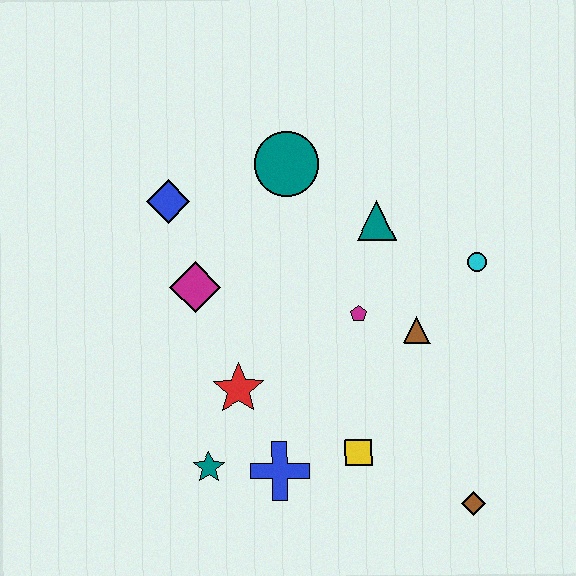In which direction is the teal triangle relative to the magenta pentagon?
The teal triangle is above the magenta pentagon.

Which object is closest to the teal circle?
The teal triangle is closest to the teal circle.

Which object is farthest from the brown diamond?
The blue diamond is farthest from the brown diamond.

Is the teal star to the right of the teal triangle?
No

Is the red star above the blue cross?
Yes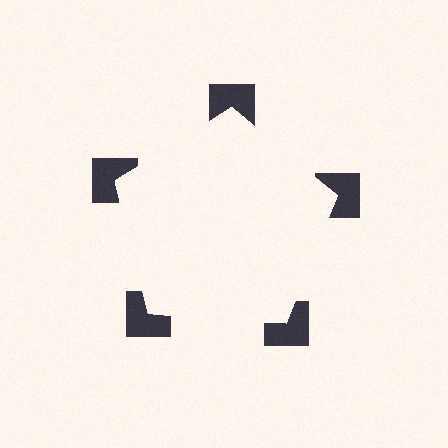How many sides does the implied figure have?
5 sides.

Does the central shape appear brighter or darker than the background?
It typically appears slightly brighter than the background, even though no actual brightness change is drawn.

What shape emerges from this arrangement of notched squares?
An illusory pentagon — its edges are inferred from the aligned wedge cuts in the notched squares, not physically drawn.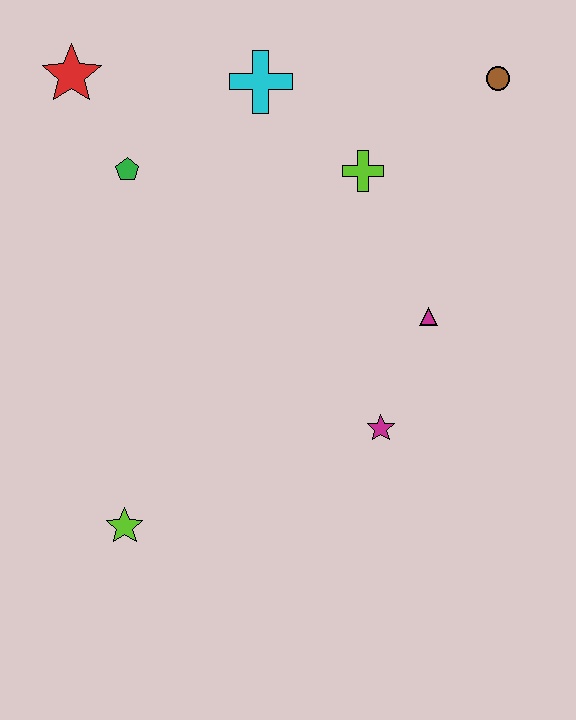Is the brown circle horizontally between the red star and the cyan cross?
No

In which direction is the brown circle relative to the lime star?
The brown circle is above the lime star.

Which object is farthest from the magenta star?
The red star is farthest from the magenta star.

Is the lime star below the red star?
Yes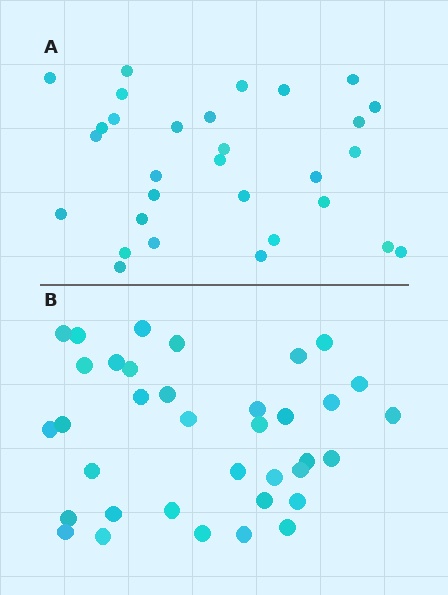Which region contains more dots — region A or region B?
Region B (the bottom region) has more dots.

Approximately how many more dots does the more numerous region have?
Region B has about 6 more dots than region A.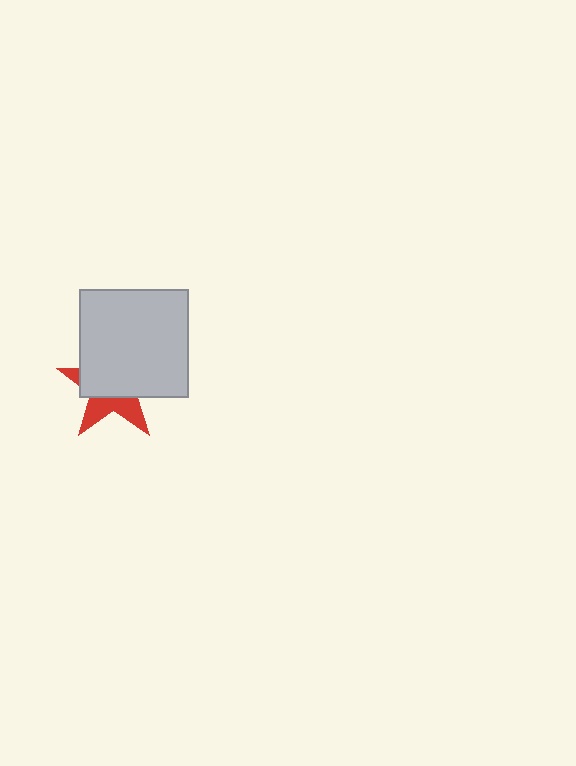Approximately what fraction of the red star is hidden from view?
Roughly 62% of the red star is hidden behind the light gray square.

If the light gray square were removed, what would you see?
You would see the complete red star.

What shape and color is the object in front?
The object in front is a light gray square.